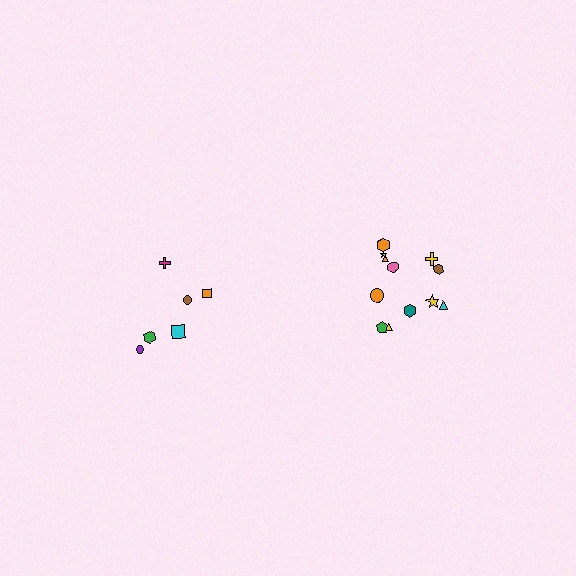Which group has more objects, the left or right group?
The right group.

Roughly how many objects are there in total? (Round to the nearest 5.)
Roughly 20 objects in total.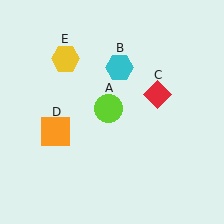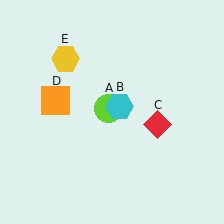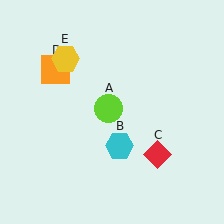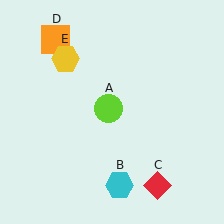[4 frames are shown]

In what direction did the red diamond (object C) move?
The red diamond (object C) moved down.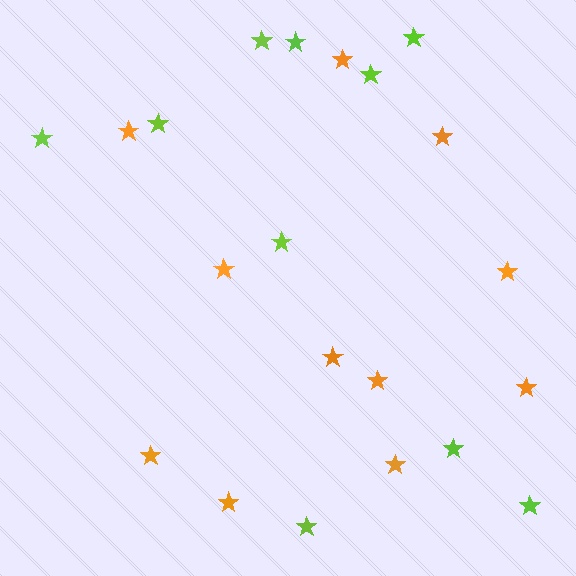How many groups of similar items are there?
There are 2 groups: one group of orange stars (11) and one group of lime stars (10).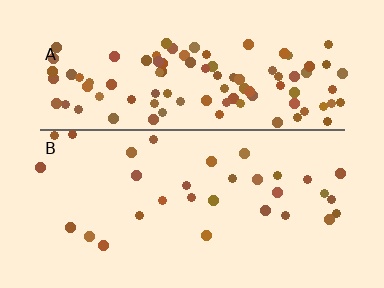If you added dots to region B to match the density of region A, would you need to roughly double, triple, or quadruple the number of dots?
Approximately triple.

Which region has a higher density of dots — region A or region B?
A (the top).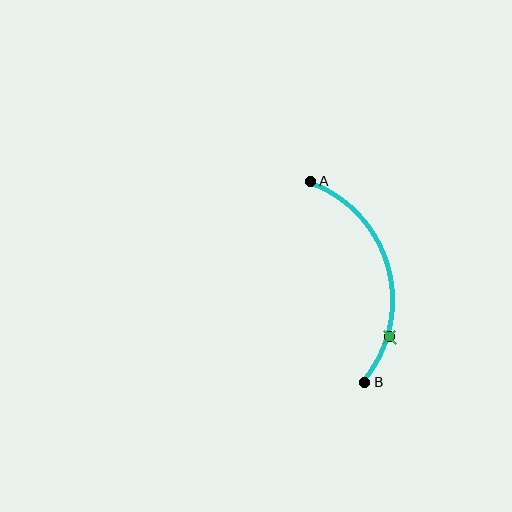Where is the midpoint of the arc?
The arc midpoint is the point on the curve farthest from the straight line joining A and B. It sits to the right of that line.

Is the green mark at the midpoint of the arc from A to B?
No. The green mark lies on the arc but is closer to endpoint B. The arc midpoint would be at the point on the curve equidistant along the arc from both A and B.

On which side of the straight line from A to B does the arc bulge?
The arc bulges to the right of the straight line connecting A and B.